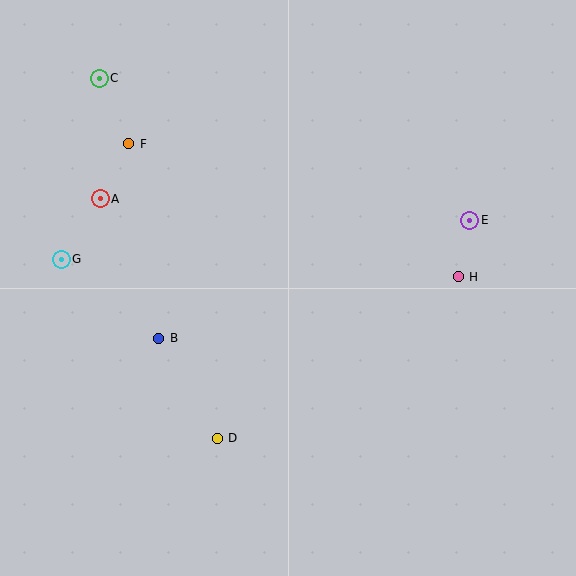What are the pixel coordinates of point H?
Point H is at (458, 277).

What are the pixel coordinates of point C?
Point C is at (99, 78).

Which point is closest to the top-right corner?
Point E is closest to the top-right corner.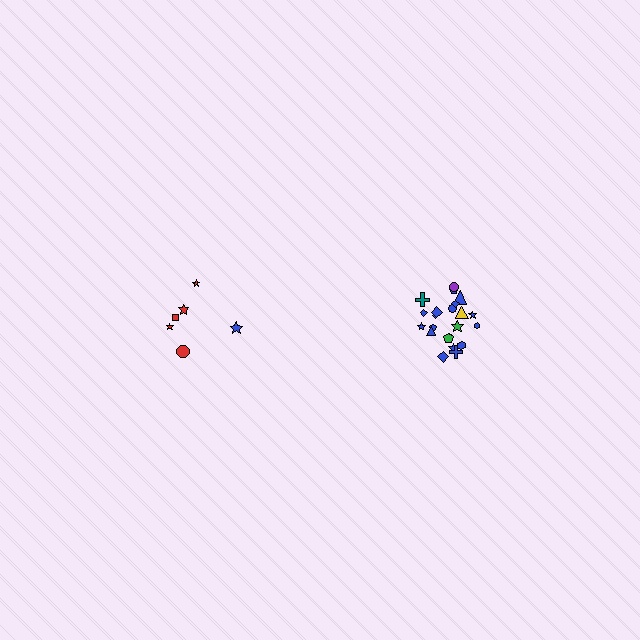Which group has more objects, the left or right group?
The right group.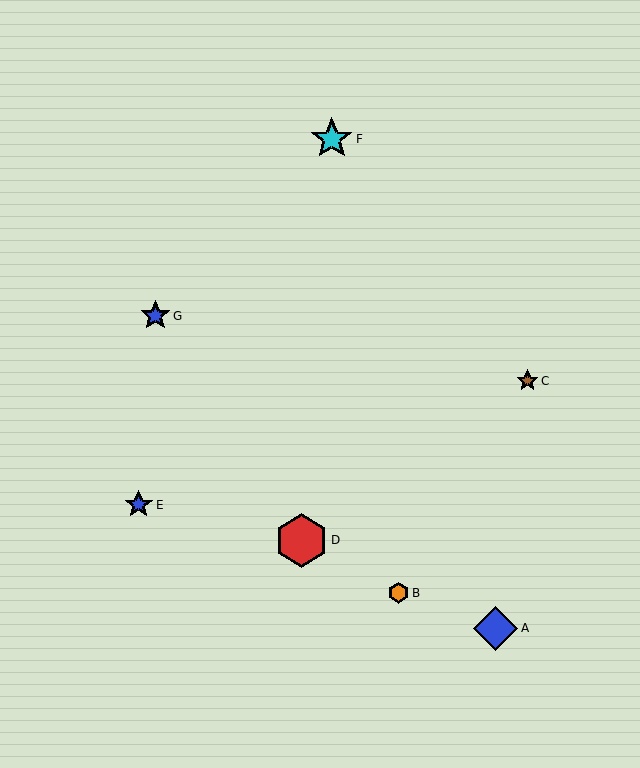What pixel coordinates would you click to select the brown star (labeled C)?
Click at (527, 381) to select the brown star C.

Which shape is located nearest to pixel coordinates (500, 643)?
The blue diamond (labeled A) at (496, 628) is nearest to that location.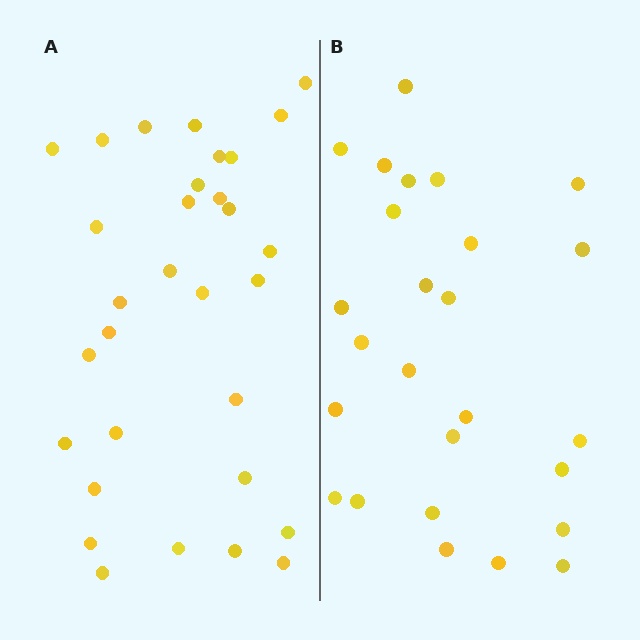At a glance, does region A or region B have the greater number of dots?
Region A (the left region) has more dots.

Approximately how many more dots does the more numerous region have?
Region A has about 5 more dots than region B.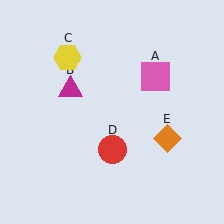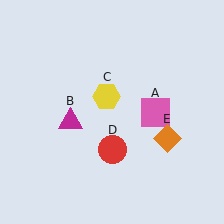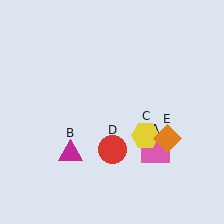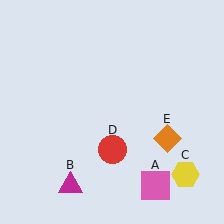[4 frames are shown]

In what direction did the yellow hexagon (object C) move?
The yellow hexagon (object C) moved down and to the right.